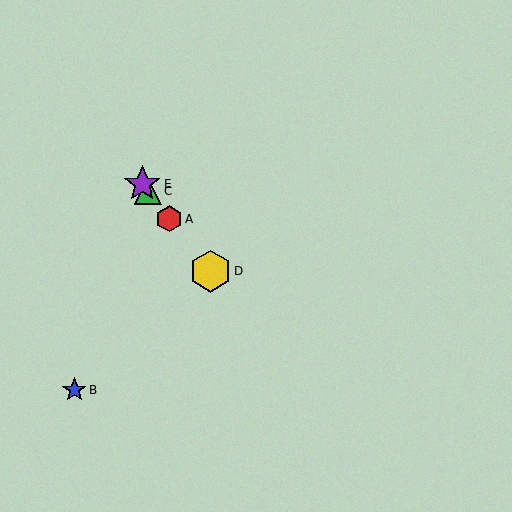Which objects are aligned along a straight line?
Objects A, C, D, E are aligned along a straight line.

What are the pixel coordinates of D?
Object D is at (210, 271).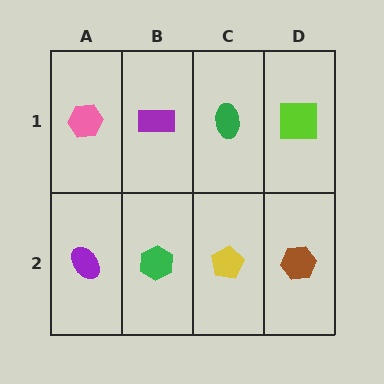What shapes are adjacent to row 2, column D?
A lime square (row 1, column D), a yellow pentagon (row 2, column C).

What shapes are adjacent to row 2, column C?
A green ellipse (row 1, column C), a green hexagon (row 2, column B), a brown hexagon (row 2, column D).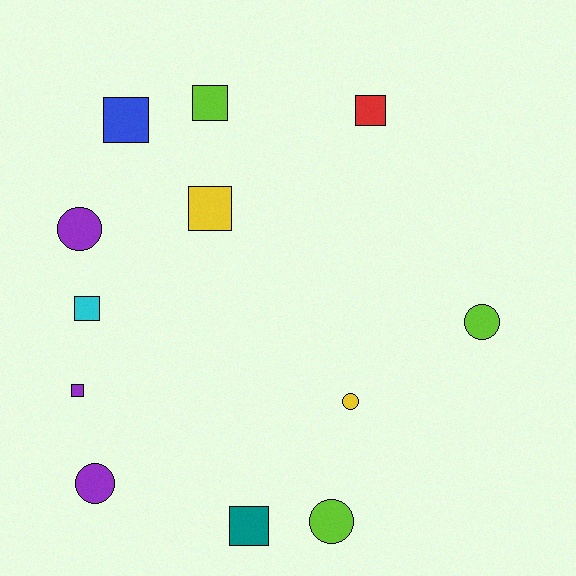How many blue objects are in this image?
There is 1 blue object.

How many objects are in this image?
There are 12 objects.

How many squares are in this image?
There are 7 squares.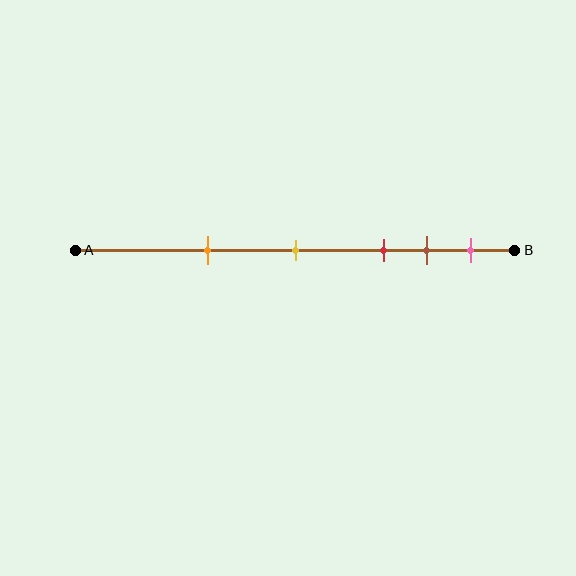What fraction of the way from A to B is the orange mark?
The orange mark is approximately 30% (0.3) of the way from A to B.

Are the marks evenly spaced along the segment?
No, the marks are not evenly spaced.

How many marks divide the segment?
There are 5 marks dividing the segment.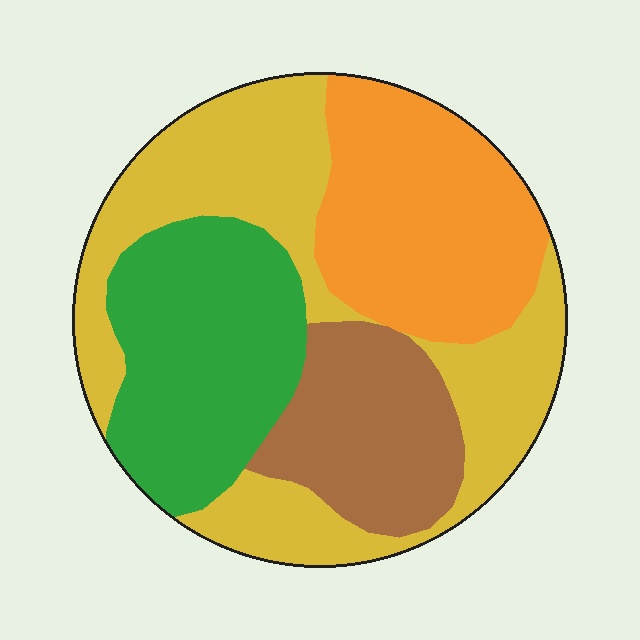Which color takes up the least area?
Brown, at roughly 15%.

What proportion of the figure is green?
Green takes up about one quarter (1/4) of the figure.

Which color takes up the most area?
Yellow, at roughly 35%.